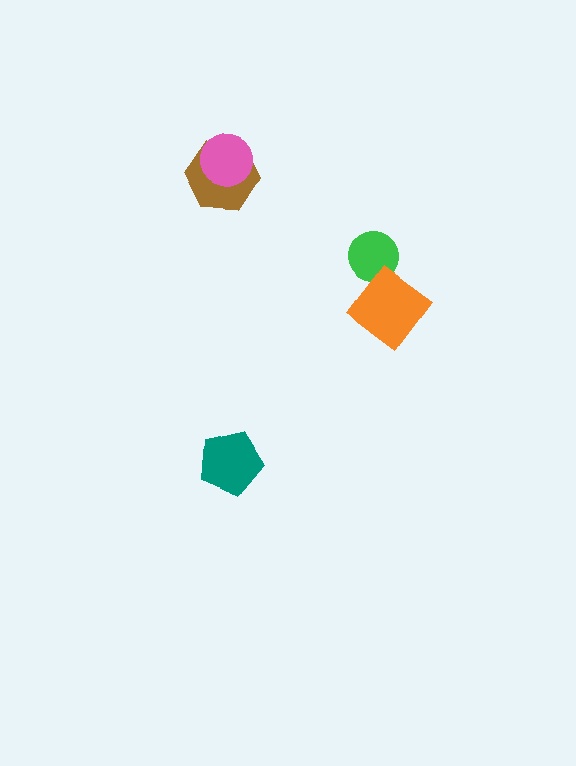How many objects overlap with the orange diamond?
0 objects overlap with the orange diamond.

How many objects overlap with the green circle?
0 objects overlap with the green circle.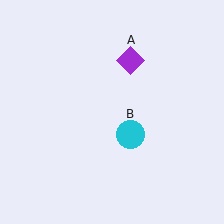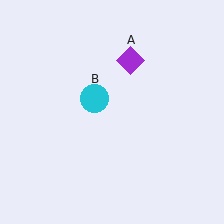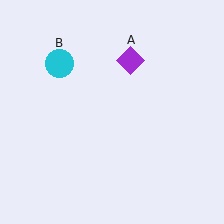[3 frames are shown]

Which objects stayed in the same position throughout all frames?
Purple diamond (object A) remained stationary.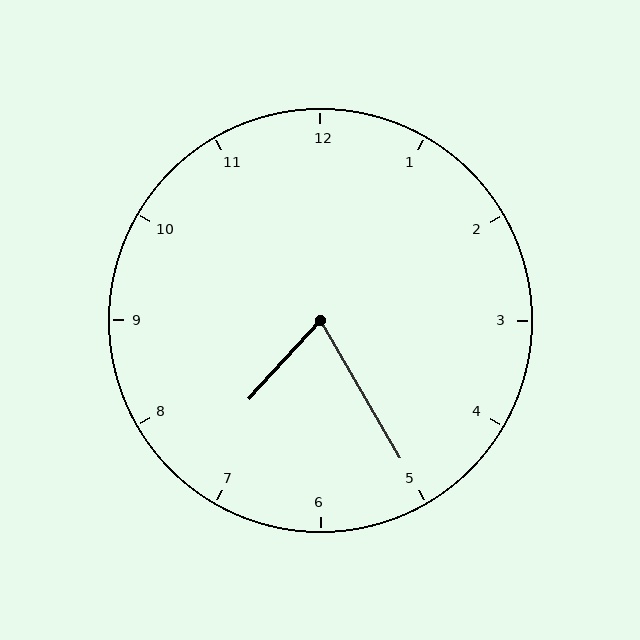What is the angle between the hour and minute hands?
Approximately 72 degrees.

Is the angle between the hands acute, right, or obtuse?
It is acute.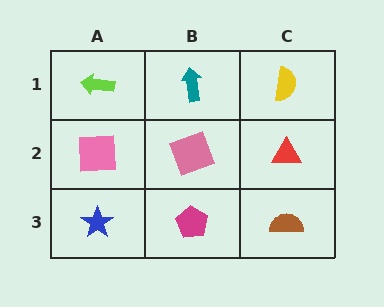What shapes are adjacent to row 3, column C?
A red triangle (row 2, column C), a magenta pentagon (row 3, column B).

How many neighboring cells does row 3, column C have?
2.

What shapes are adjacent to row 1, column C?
A red triangle (row 2, column C), a teal arrow (row 1, column B).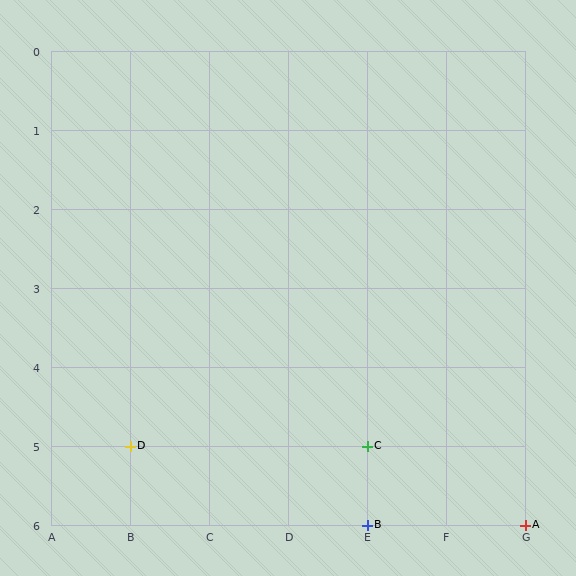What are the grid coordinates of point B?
Point B is at grid coordinates (E, 6).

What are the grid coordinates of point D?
Point D is at grid coordinates (B, 5).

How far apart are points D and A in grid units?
Points D and A are 5 columns and 1 row apart (about 5.1 grid units diagonally).